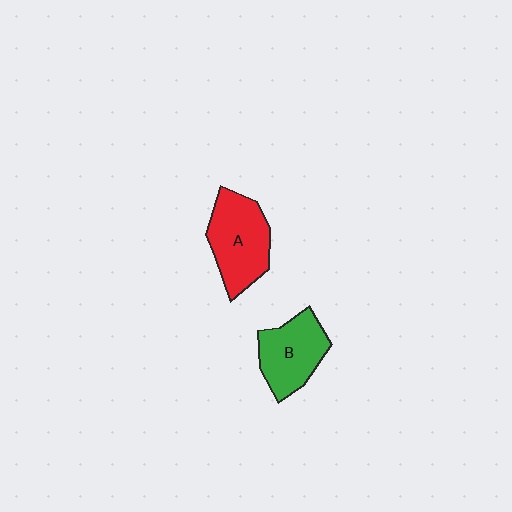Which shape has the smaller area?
Shape B (green).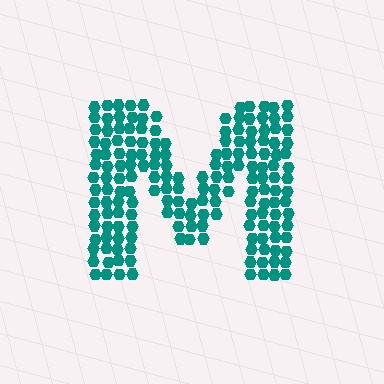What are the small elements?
The small elements are hexagons.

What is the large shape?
The large shape is the letter M.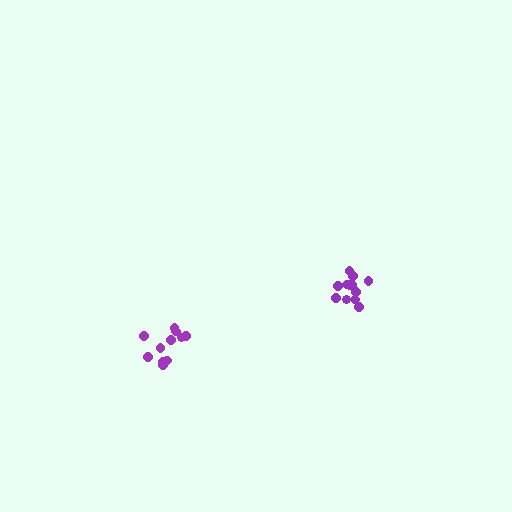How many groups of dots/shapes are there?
There are 2 groups.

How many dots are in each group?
Group 1: 11 dots, Group 2: 12 dots (23 total).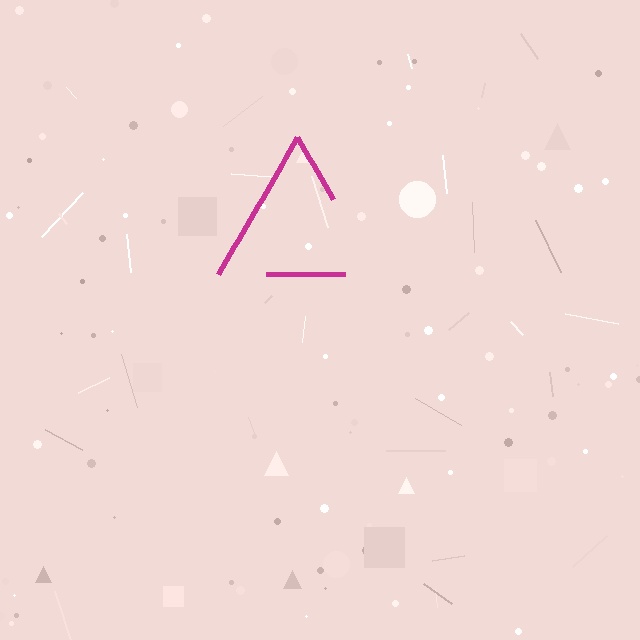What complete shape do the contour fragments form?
The contour fragments form a triangle.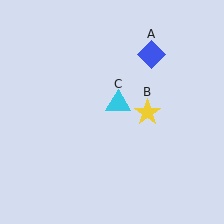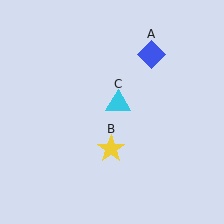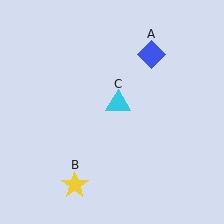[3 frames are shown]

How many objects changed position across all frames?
1 object changed position: yellow star (object B).